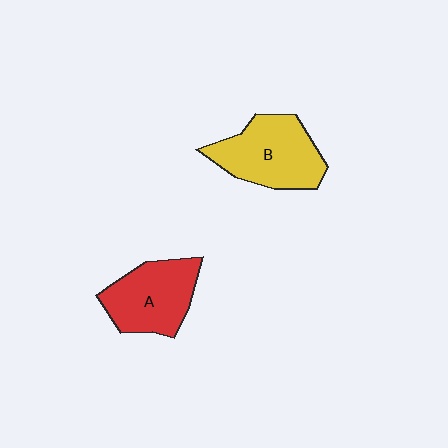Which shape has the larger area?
Shape B (yellow).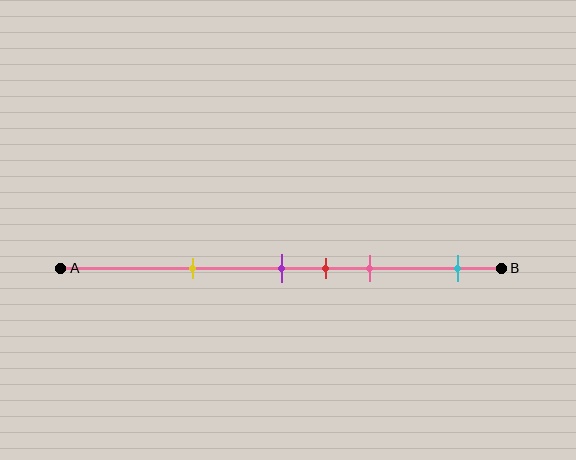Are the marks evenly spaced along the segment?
No, the marks are not evenly spaced.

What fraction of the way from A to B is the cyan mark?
The cyan mark is approximately 90% (0.9) of the way from A to B.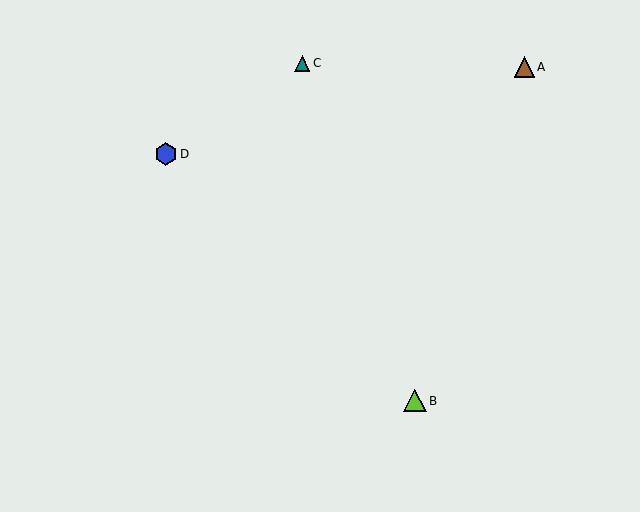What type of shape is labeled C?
Shape C is a teal triangle.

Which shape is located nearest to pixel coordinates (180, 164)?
The blue hexagon (labeled D) at (166, 154) is nearest to that location.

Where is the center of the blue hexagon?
The center of the blue hexagon is at (166, 154).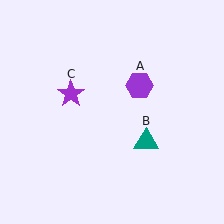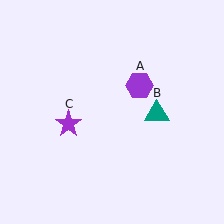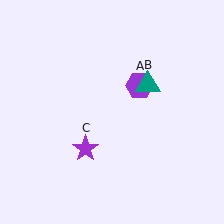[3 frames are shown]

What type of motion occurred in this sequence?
The teal triangle (object B), purple star (object C) rotated counterclockwise around the center of the scene.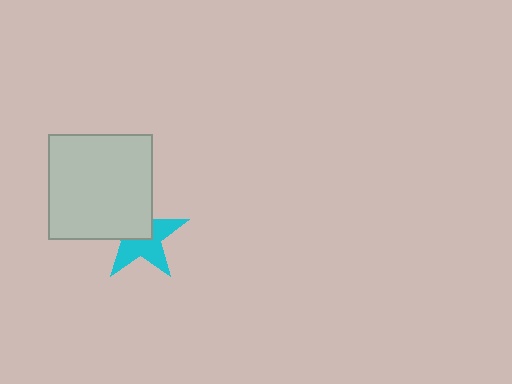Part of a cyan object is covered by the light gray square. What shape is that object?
It is a star.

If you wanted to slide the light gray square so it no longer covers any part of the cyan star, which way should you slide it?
Slide it toward the upper-left — that is the most direct way to separate the two shapes.